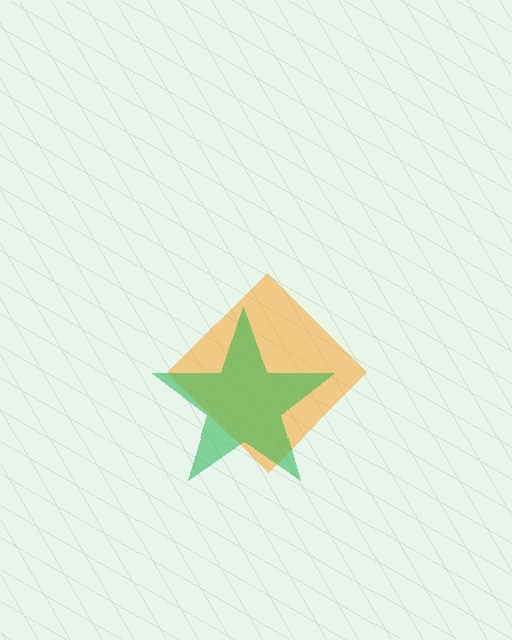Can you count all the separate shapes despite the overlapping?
Yes, there are 2 separate shapes.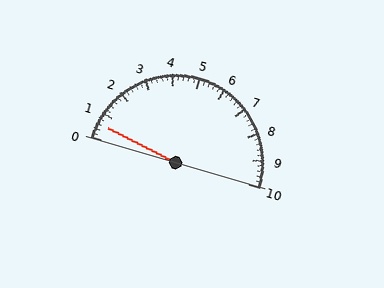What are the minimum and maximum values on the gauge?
The gauge ranges from 0 to 10.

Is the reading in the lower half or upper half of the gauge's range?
The reading is in the lower half of the range (0 to 10).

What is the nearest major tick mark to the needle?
The nearest major tick mark is 1.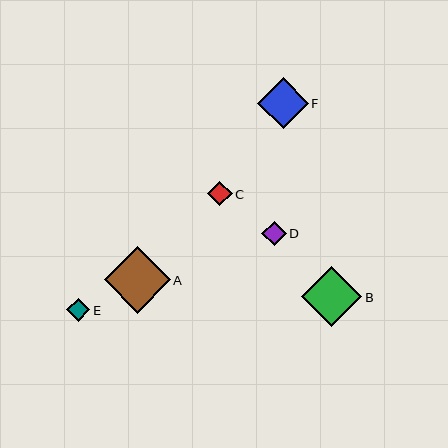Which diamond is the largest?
Diamond A is the largest with a size of approximately 66 pixels.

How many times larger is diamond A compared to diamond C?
Diamond A is approximately 2.7 times the size of diamond C.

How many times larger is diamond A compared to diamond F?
Diamond A is approximately 1.3 times the size of diamond F.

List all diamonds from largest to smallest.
From largest to smallest: A, B, F, D, C, E.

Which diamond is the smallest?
Diamond E is the smallest with a size of approximately 23 pixels.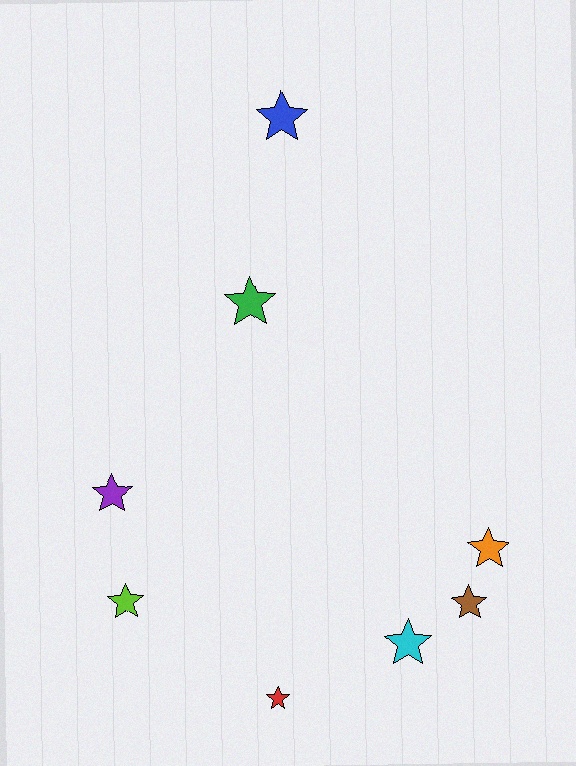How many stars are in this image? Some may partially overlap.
There are 8 stars.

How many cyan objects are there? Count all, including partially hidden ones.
There is 1 cyan object.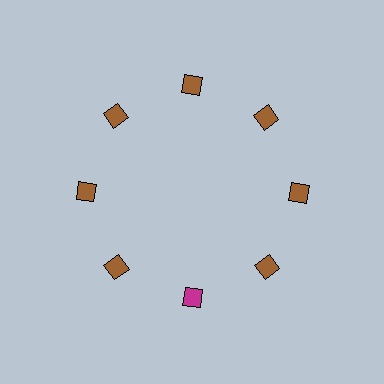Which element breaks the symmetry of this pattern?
The magenta diamond at roughly the 6 o'clock position breaks the symmetry. All other shapes are brown diamonds.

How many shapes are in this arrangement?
There are 8 shapes arranged in a ring pattern.